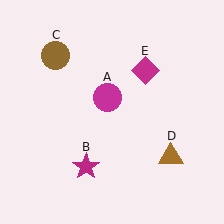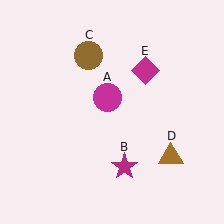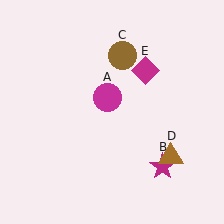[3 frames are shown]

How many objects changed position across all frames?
2 objects changed position: magenta star (object B), brown circle (object C).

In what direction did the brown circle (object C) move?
The brown circle (object C) moved right.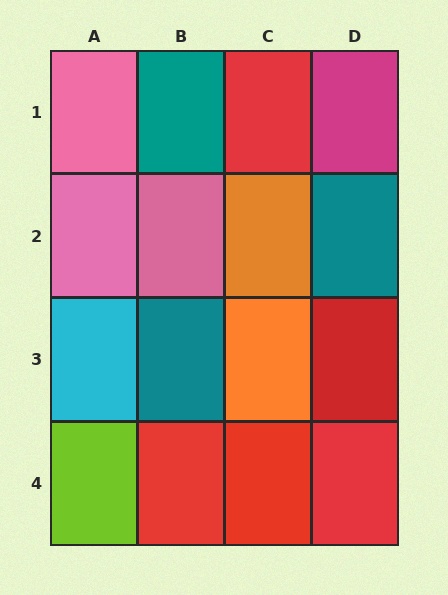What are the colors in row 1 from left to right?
Pink, teal, red, magenta.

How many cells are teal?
3 cells are teal.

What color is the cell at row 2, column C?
Orange.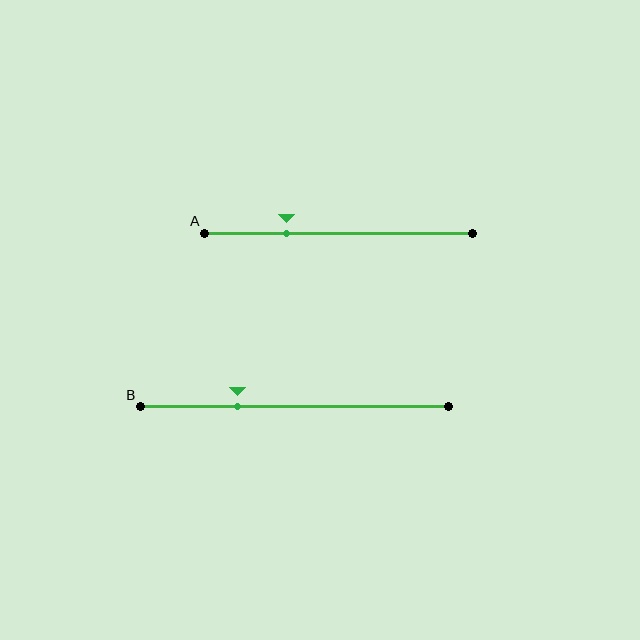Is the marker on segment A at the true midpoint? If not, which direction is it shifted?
No, the marker on segment A is shifted to the left by about 20% of the segment length.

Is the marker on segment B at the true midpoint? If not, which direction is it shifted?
No, the marker on segment B is shifted to the left by about 19% of the segment length.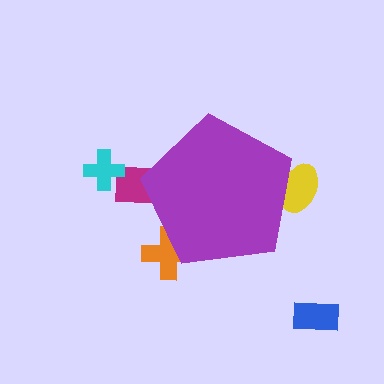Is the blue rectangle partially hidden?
No, the blue rectangle is fully visible.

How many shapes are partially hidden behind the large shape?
3 shapes are partially hidden.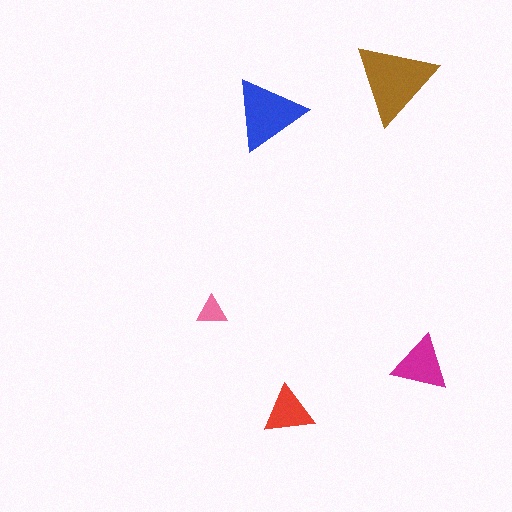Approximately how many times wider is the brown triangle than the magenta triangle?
About 1.5 times wider.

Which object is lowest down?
The red triangle is bottommost.